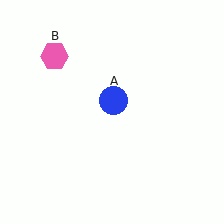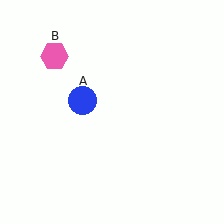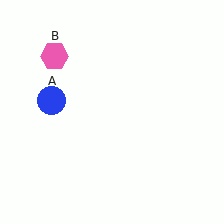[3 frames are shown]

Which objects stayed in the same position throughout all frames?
Pink hexagon (object B) remained stationary.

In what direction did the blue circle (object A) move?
The blue circle (object A) moved left.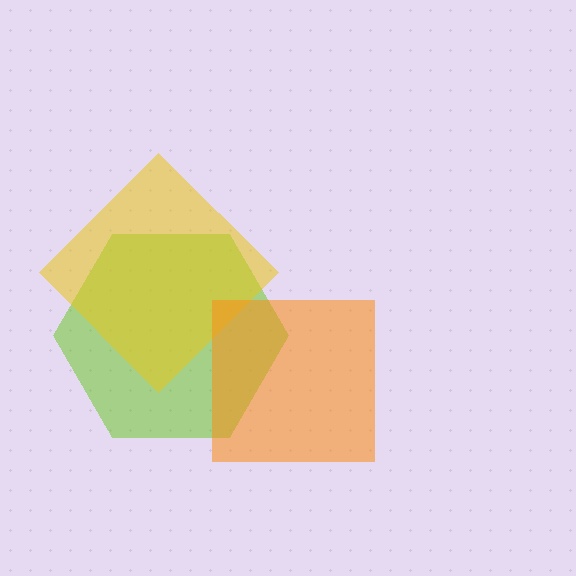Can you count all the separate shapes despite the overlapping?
Yes, there are 3 separate shapes.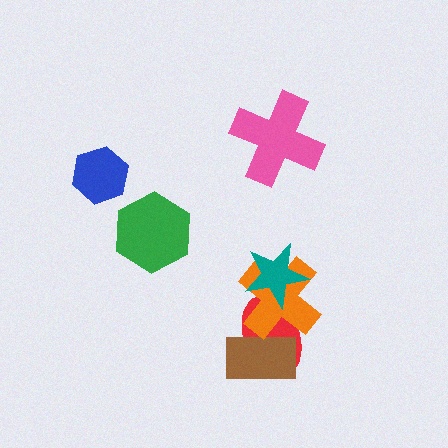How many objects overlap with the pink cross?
0 objects overlap with the pink cross.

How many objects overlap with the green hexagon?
0 objects overlap with the green hexagon.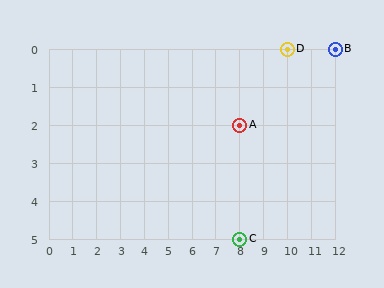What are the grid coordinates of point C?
Point C is at grid coordinates (8, 5).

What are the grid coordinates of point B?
Point B is at grid coordinates (12, 0).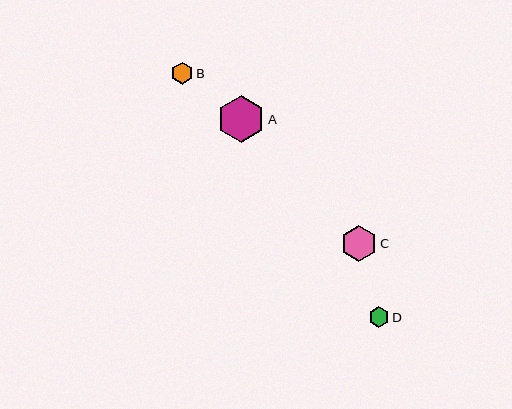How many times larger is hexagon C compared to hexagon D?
Hexagon C is approximately 1.8 times the size of hexagon D.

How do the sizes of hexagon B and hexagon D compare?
Hexagon B and hexagon D are approximately the same size.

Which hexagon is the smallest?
Hexagon D is the smallest with a size of approximately 20 pixels.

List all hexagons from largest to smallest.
From largest to smallest: A, C, B, D.